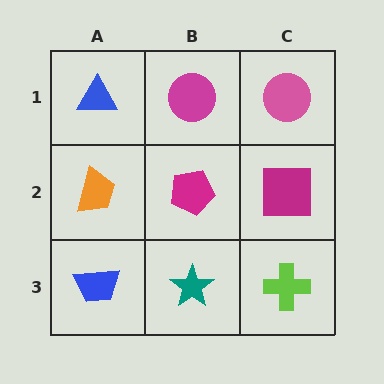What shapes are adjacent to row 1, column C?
A magenta square (row 2, column C), a magenta circle (row 1, column B).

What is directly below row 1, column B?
A magenta pentagon.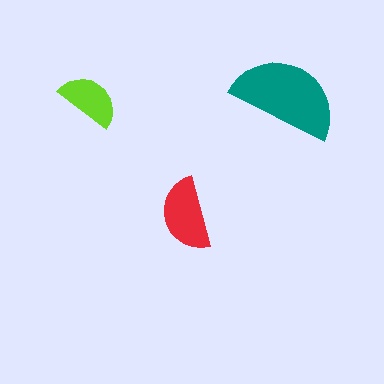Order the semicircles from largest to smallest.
the teal one, the red one, the lime one.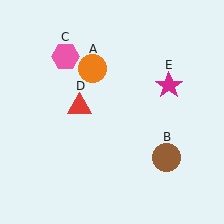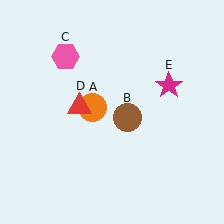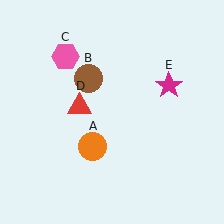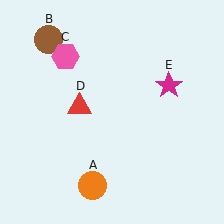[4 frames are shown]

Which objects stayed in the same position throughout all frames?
Pink hexagon (object C) and red triangle (object D) and magenta star (object E) remained stationary.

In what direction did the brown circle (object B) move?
The brown circle (object B) moved up and to the left.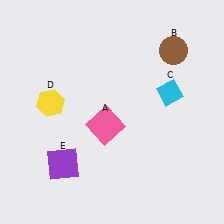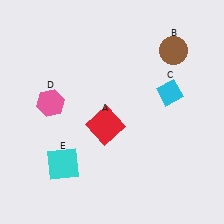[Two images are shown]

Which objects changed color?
A changed from pink to red. D changed from yellow to pink. E changed from purple to cyan.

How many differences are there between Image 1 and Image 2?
There are 3 differences between the two images.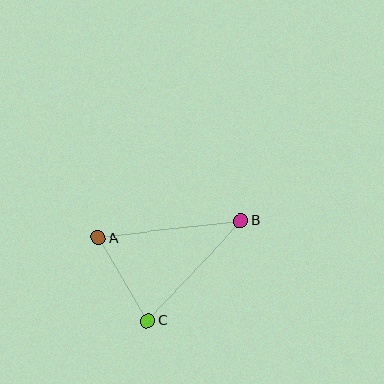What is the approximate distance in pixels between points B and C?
The distance between B and C is approximately 136 pixels.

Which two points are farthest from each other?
Points A and B are farthest from each other.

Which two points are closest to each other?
Points A and C are closest to each other.